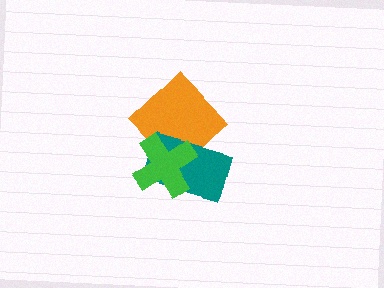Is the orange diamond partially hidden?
Yes, it is partially covered by another shape.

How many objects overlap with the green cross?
2 objects overlap with the green cross.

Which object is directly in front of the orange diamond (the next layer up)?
The teal rectangle is directly in front of the orange diamond.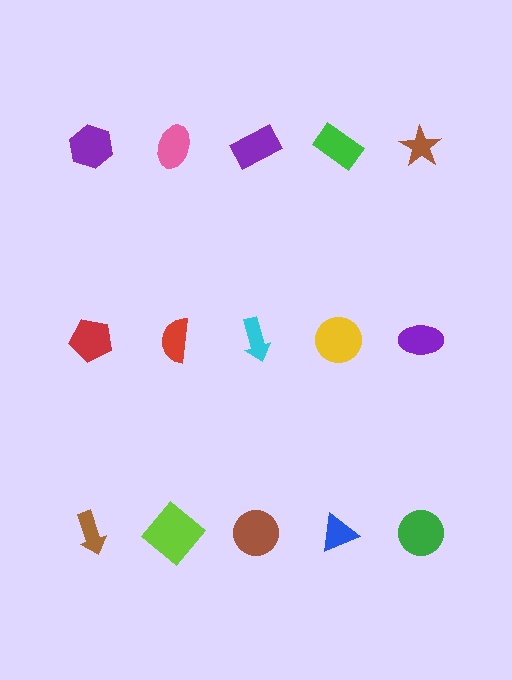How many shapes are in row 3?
5 shapes.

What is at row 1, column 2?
A pink ellipse.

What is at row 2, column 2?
A red semicircle.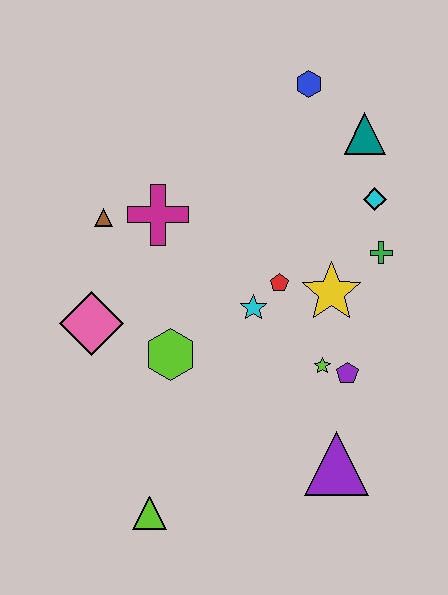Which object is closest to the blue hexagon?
The teal triangle is closest to the blue hexagon.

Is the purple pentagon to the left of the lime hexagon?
No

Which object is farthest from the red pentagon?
The lime triangle is farthest from the red pentagon.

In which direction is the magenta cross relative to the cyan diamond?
The magenta cross is to the left of the cyan diamond.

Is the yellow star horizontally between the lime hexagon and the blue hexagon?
No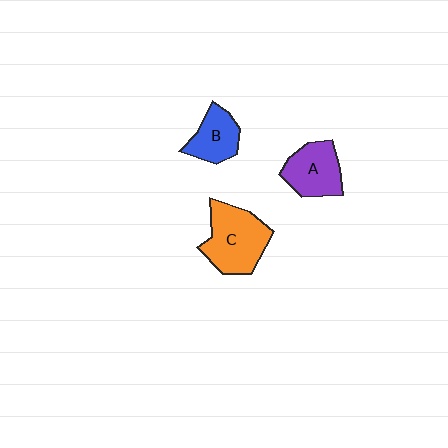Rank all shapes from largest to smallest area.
From largest to smallest: C (orange), A (purple), B (blue).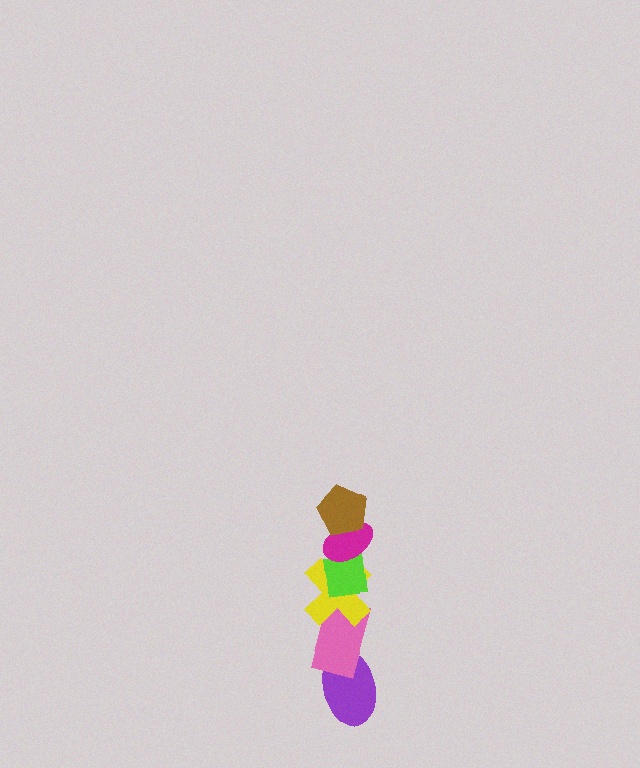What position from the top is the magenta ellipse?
The magenta ellipse is 2nd from the top.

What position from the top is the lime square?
The lime square is 3rd from the top.